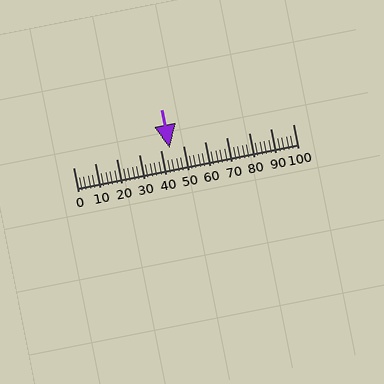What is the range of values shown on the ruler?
The ruler shows values from 0 to 100.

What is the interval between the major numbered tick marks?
The major tick marks are spaced 10 units apart.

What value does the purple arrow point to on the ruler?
The purple arrow points to approximately 44.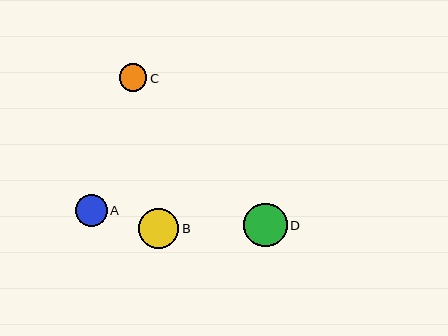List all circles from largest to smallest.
From largest to smallest: D, B, A, C.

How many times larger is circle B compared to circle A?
Circle B is approximately 1.3 times the size of circle A.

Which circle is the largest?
Circle D is the largest with a size of approximately 44 pixels.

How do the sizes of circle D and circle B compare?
Circle D and circle B are approximately the same size.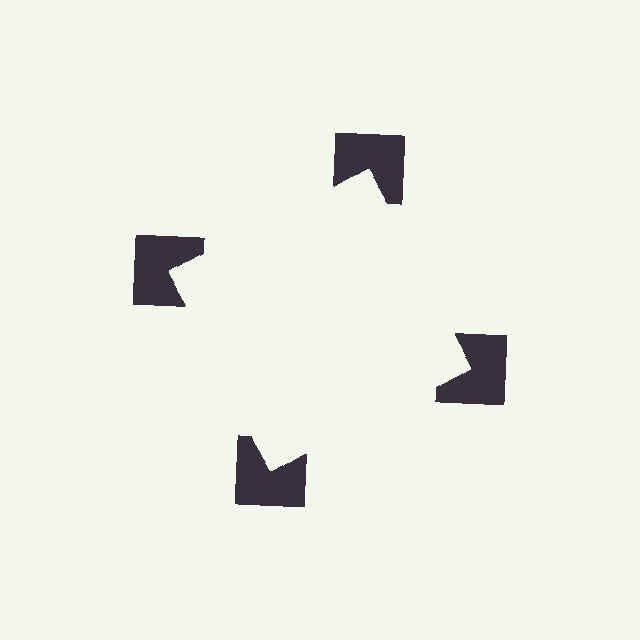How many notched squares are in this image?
There are 4 — one at each vertex of the illusory square.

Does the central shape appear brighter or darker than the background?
It typically appears slightly brighter than the background, even though no actual brightness change is drawn.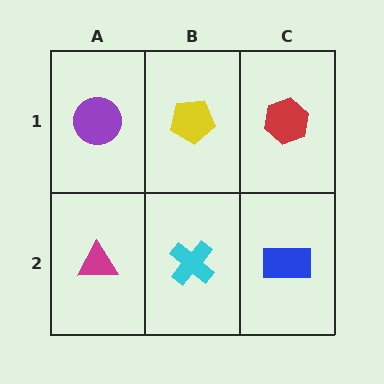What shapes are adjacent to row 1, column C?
A blue rectangle (row 2, column C), a yellow pentagon (row 1, column B).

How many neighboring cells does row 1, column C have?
2.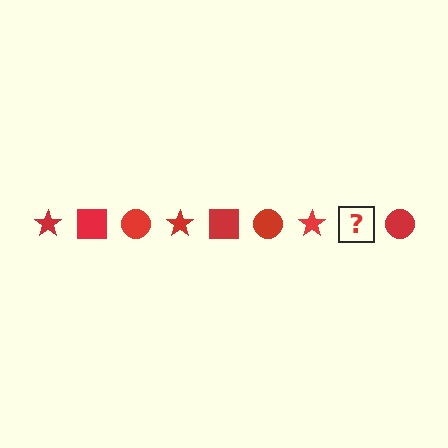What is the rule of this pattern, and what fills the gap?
The rule is that the pattern cycles through star, square, circle shapes in red. The gap should be filled with a red square.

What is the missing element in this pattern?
The missing element is a red square.